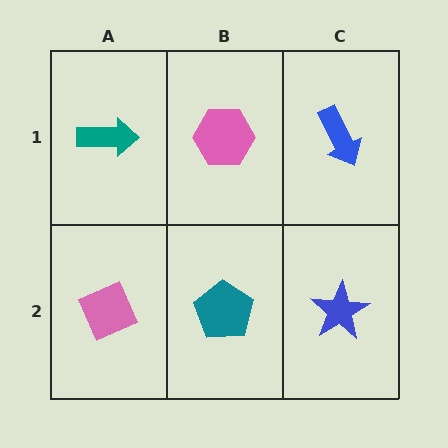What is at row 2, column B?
A teal pentagon.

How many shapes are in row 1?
3 shapes.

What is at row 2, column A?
A pink diamond.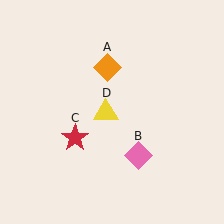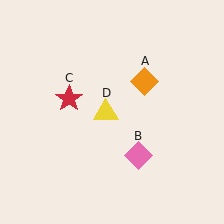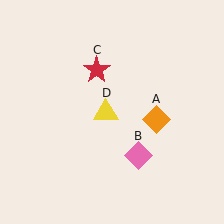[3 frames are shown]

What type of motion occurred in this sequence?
The orange diamond (object A), red star (object C) rotated clockwise around the center of the scene.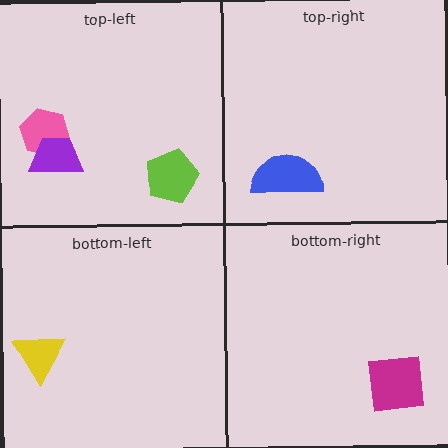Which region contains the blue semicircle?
The top-right region.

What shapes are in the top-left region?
The pink hexagon, the lime pentagon, the purple trapezoid.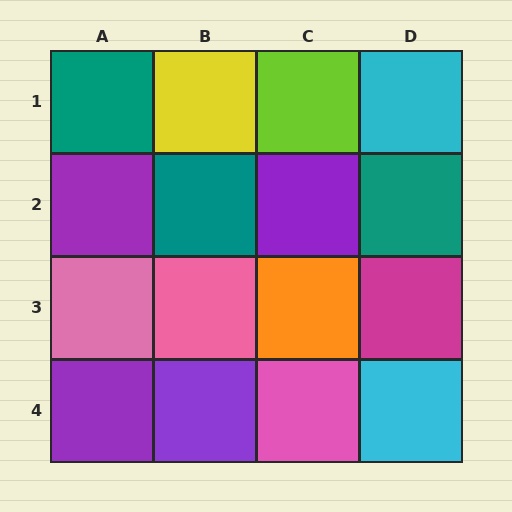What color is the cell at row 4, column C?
Pink.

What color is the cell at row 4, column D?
Cyan.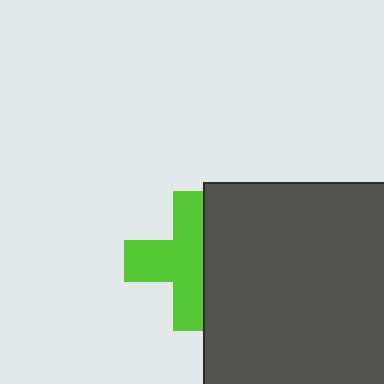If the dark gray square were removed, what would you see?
You would see the complete lime cross.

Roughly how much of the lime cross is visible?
About half of it is visible (roughly 63%).